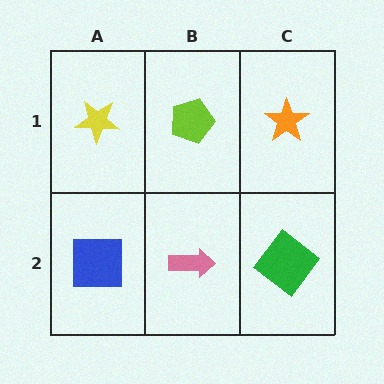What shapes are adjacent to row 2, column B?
A lime pentagon (row 1, column B), a blue square (row 2, column A), a green diamond (row 2, column C).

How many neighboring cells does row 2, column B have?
3.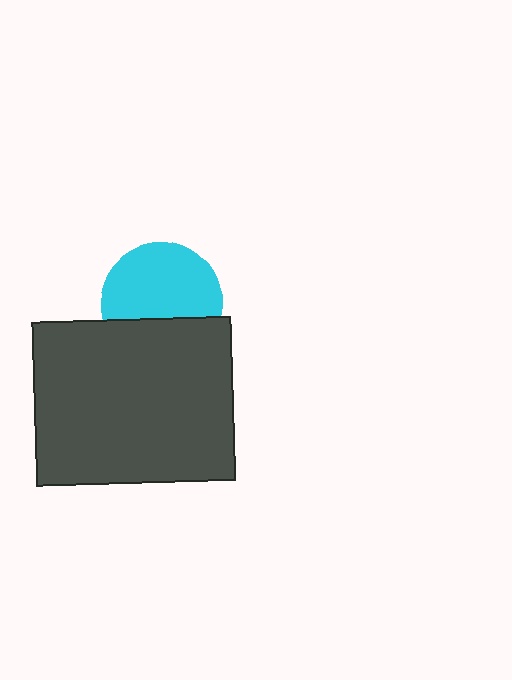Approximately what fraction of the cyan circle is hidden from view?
Roughly 35% of the cyan circle is hidden behind the dark gray rectangle.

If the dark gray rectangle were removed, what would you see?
You would see the complete cyan circle.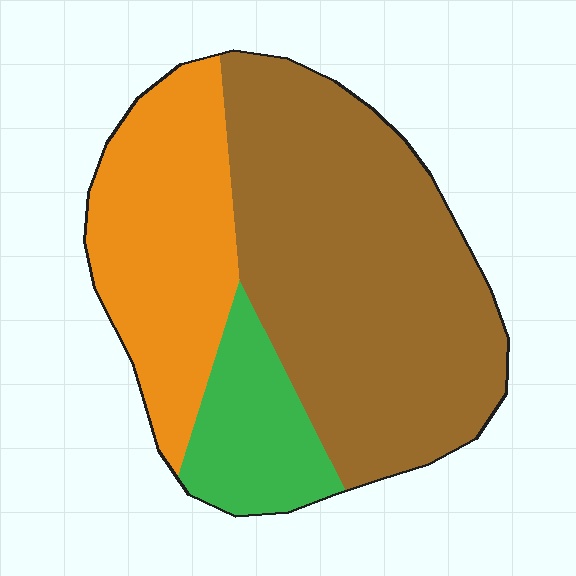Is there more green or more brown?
Brown.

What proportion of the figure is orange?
Orange covers 29% of the figure.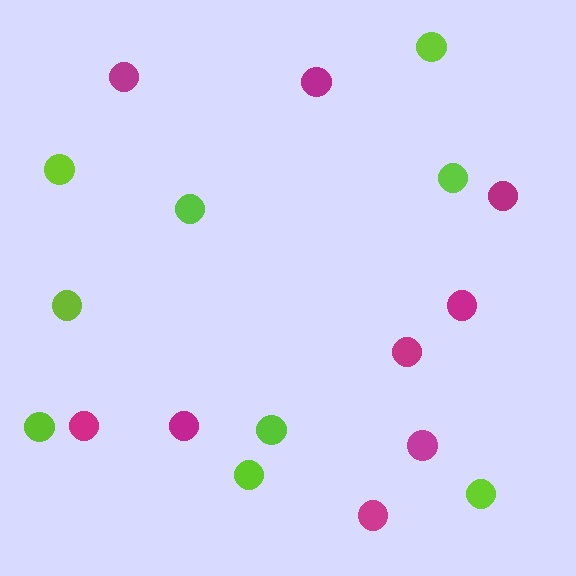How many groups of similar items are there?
There are 2 groups: one group of magenta circles (9) and one group of lime circles (9).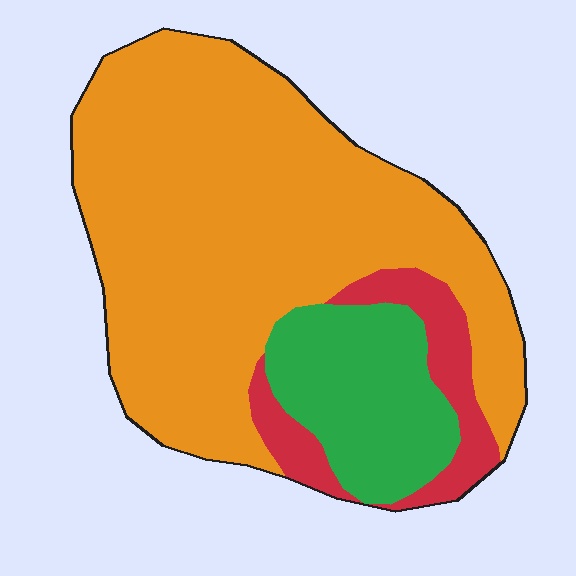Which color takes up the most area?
Orange, at roughly 70%.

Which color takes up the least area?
Red, at roughly 10%.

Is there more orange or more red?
Orange.